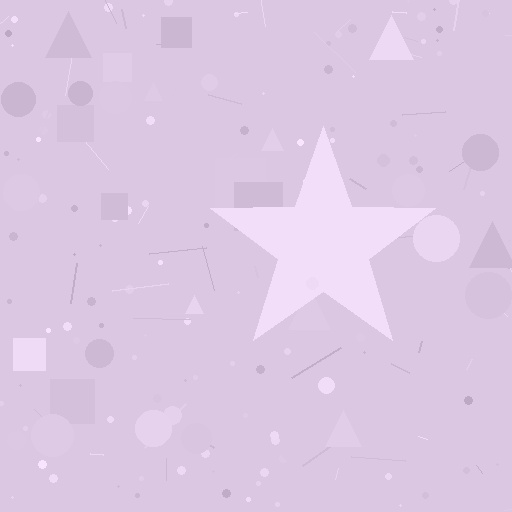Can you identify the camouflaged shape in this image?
The camouflaged shape is a star.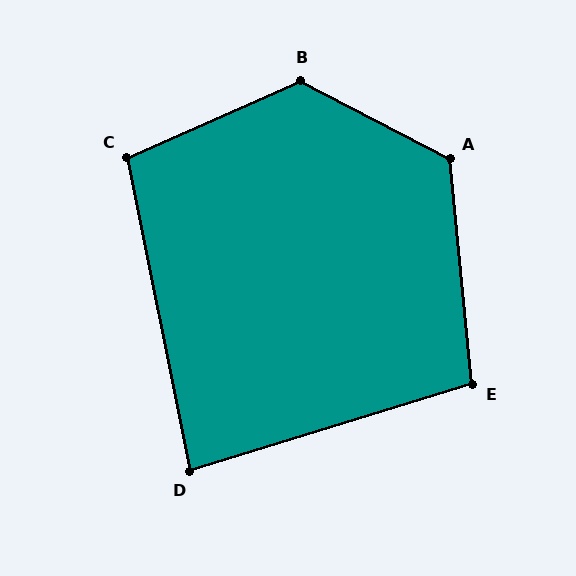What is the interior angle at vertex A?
Approximately 123 degrees (obtuse).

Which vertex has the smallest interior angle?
D, at approximately 84 degrees.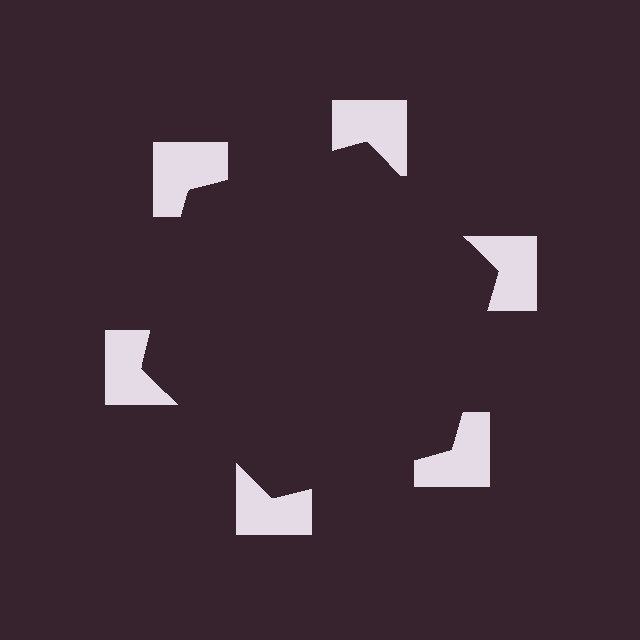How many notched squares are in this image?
There are 6 — one at each vertex of the illusory hexagon.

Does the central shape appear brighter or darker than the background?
It typically appears slightly darker than the background, even though no actual brightness change is drawn.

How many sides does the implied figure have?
6 sides.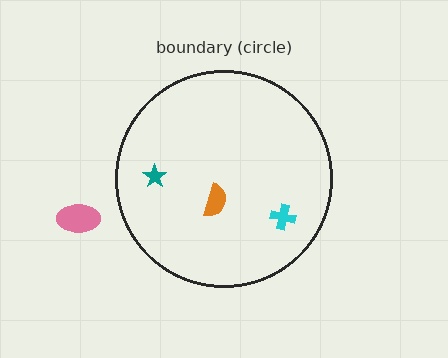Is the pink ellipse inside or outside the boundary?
Outside.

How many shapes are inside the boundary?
3 inside, 1 outside.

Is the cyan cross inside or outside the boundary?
Inside.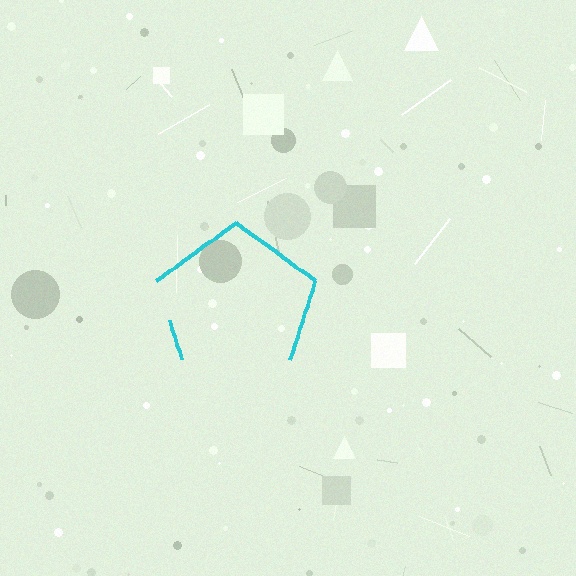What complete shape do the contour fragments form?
The contour fragments form a pentagon.